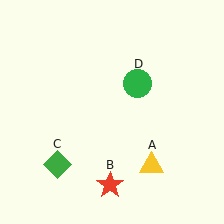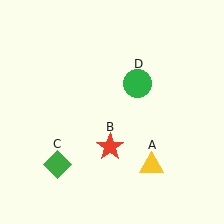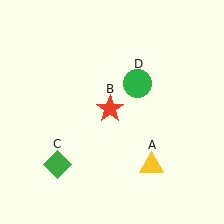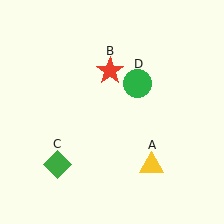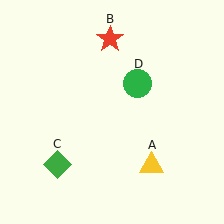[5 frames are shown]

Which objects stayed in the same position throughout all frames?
Yellow triangle (object A) and green diamond (object C) and green circle (object D) remained stationary.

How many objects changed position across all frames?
1 object changed position: red star (object B).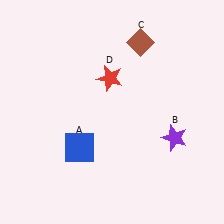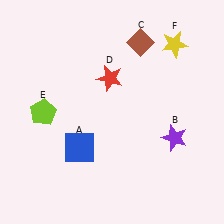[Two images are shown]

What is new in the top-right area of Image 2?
A yellow star (F) was added in the top-right area of Image 2.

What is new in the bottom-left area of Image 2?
A lime pentagon (E) was added in the bottom-left area of Image 2.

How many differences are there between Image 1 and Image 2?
There are 2 differences between the two images.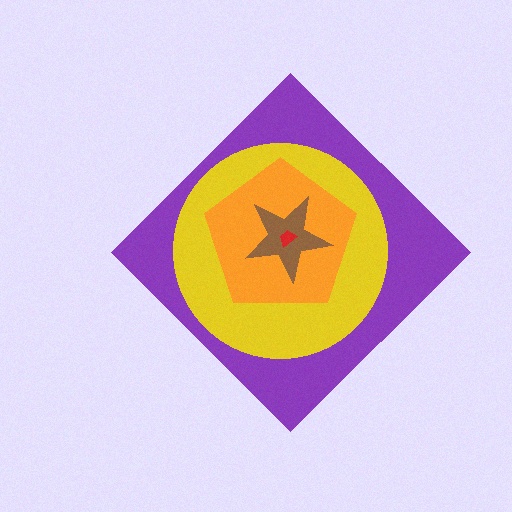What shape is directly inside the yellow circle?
The orange pentagon.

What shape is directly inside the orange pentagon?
The brown star.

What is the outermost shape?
The purple diamond.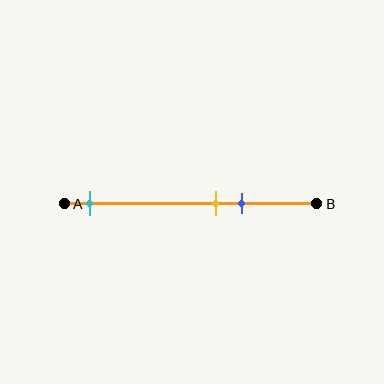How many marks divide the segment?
There are 3 marks dividing the segment.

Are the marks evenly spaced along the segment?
No, the marks are not evenly spaced.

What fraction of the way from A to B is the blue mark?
The blue mark is approximately 70% (0.7) of the way from A to B.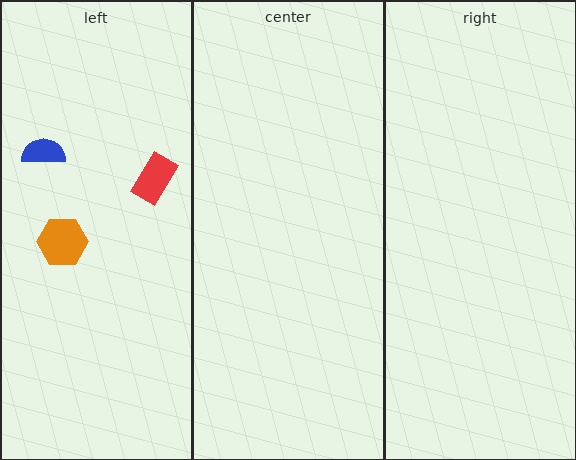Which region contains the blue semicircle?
The left region.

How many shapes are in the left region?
3.